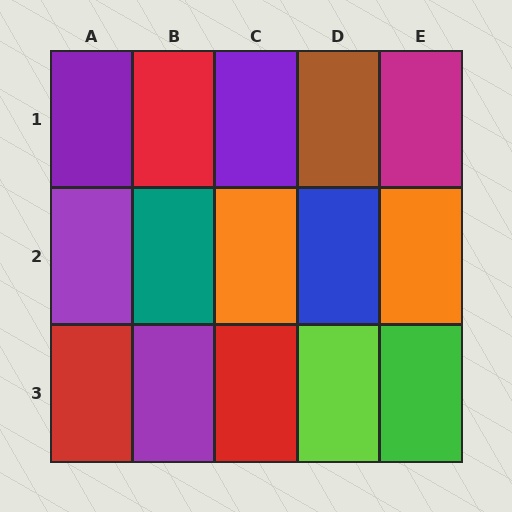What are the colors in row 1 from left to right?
Purple, red, purple, brown, magenta.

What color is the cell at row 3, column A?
Red.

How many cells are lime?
1 cell is lime.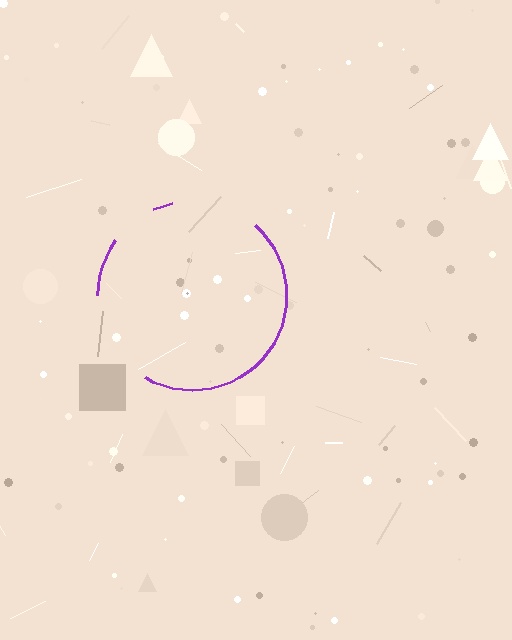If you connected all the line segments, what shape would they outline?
They would outline a circle.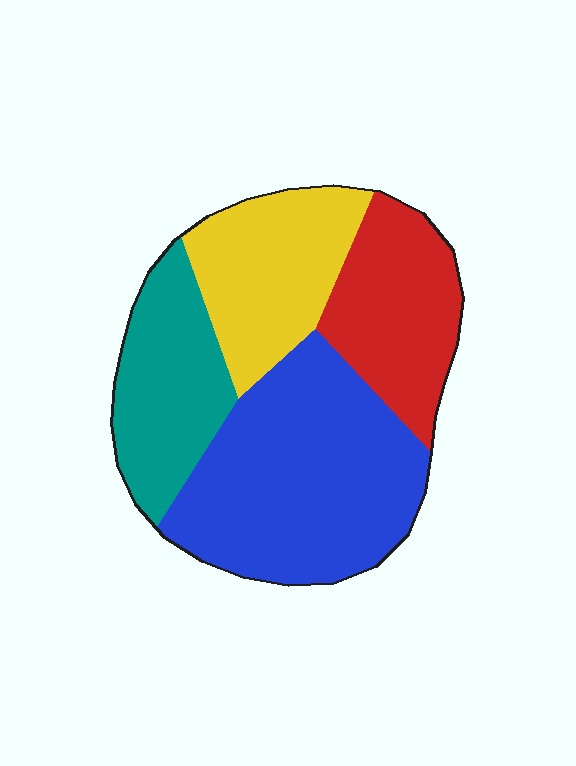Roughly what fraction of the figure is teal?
Teal covers 20% of the figure.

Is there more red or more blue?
Blue.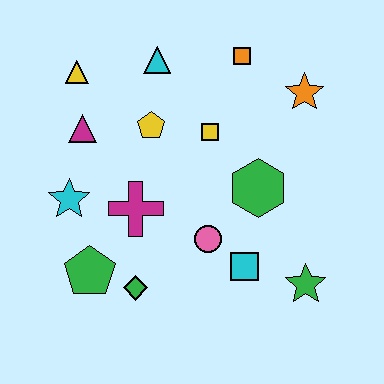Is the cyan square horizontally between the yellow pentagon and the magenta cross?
No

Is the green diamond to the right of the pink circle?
No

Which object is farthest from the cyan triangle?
The green star is farthest from the cyan triangle.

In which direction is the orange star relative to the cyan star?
The orange star is to the right of the cyan star.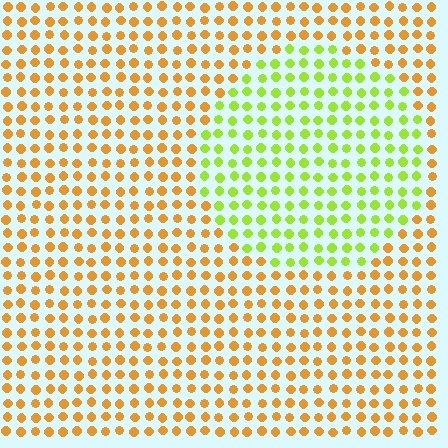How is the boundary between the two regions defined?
The boundary is defined purely by a slight shift in hue (about 51 degrees). Spacing, size, and orientation are identical on both sides.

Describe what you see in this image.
The image is filled with small orange elements in a uniform arrangement. A circle-shaped region is visible where the elements are tinted to a slightly different hue, forming a subtle color boundary.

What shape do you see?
I see a circle.